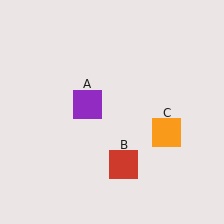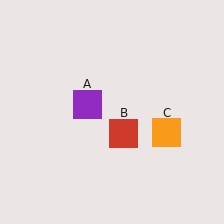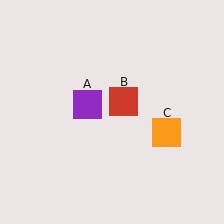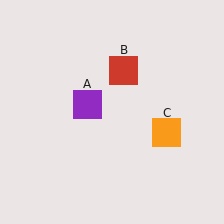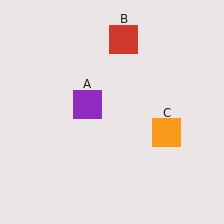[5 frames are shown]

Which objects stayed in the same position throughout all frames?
Purple square (object A) and orange square (object C) remained stationary.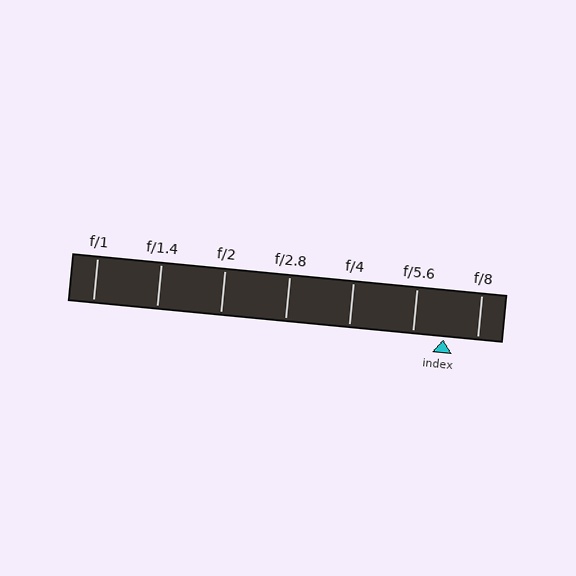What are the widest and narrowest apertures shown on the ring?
The widest aperture shown is f/1 and the narrowest is f/8.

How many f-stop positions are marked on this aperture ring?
There are 7 f-stop positions marked.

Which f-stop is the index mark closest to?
The index mark is closest to f/5.6.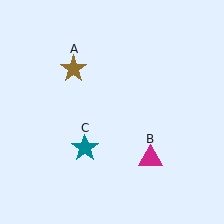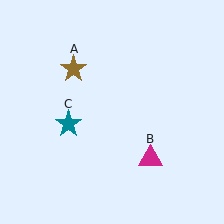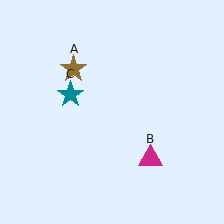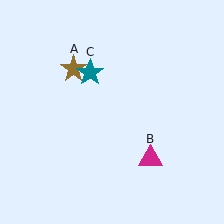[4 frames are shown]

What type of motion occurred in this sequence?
The teal star (object C) rotated clockwise around the center of the scene.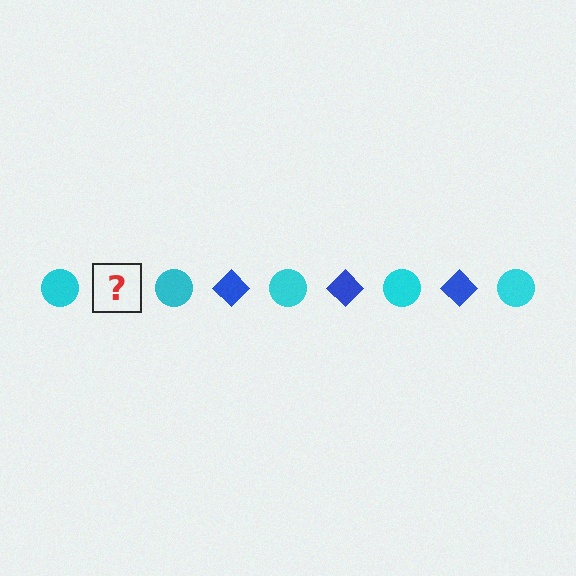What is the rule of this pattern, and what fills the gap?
The rule is that the pattern alternates between cyan circle and blue diamond. The gap should be filled with a blue diamond.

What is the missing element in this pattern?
The missing element is a blue diamond.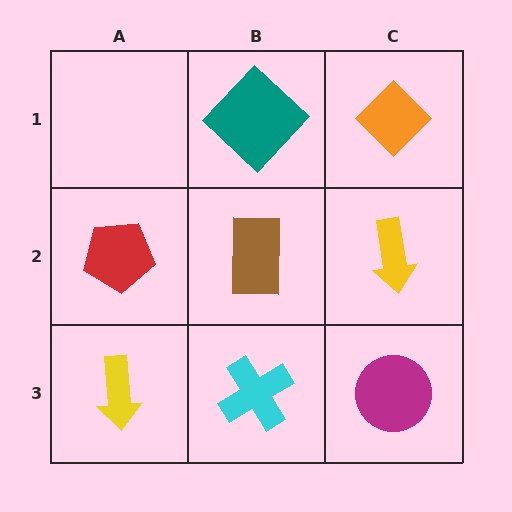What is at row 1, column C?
An orange diamond.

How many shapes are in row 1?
2 shapes.